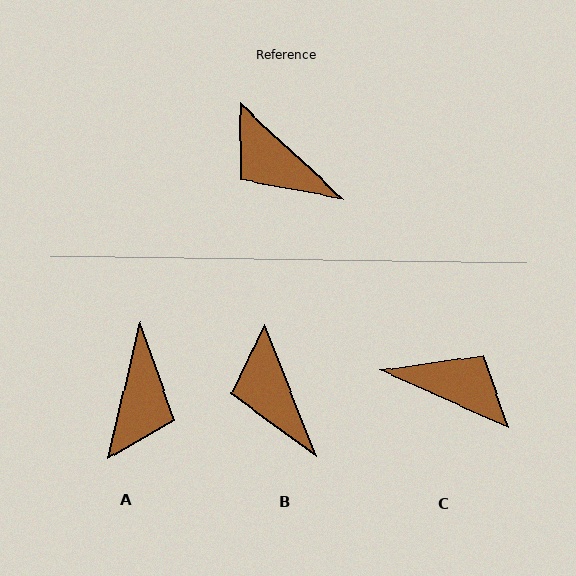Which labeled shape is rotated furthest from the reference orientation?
C, about 161 degrees away.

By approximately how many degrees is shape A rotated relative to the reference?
Approximately 120 degrees counter-clockwise.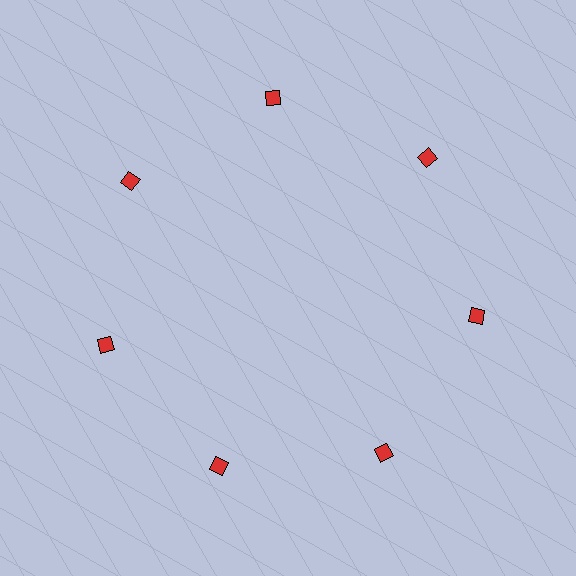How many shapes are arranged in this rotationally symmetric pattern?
There are 7 shapes, arranged in 7 groups of 1.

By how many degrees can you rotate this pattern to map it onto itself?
The pattern maps onto itself every 51 degrees of rotation.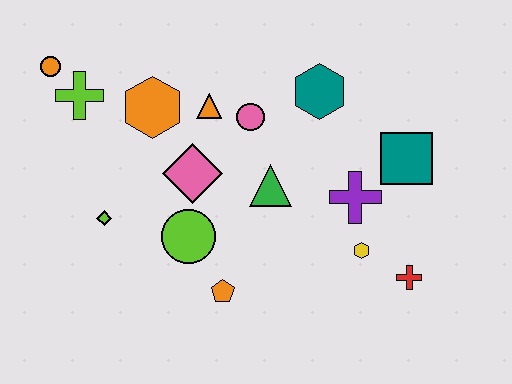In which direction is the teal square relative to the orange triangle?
The teal square is to the right of the orange triangle.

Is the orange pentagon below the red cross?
Yes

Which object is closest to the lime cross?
The orange circle is closest to the lime cross.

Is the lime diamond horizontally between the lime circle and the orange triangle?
No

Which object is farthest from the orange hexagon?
The red cross is farthest from the orange hexagon.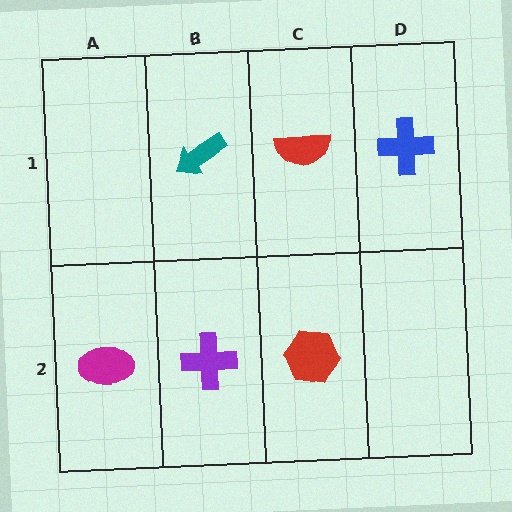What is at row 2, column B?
A purple cross.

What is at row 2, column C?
A red hexagon.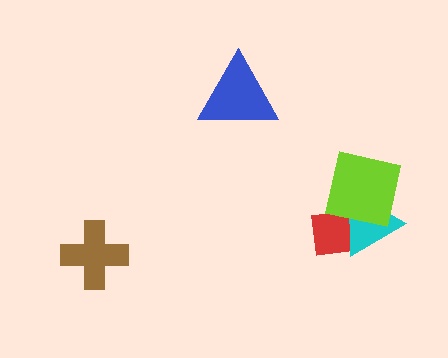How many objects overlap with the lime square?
2 objects overlap with the lime square.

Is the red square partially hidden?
Yes, it is partially covered by another shape.